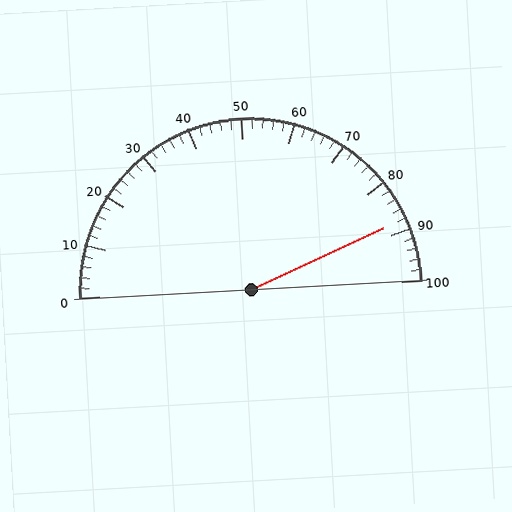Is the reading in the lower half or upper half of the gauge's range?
The reading is in the upper half of the range (0 to 100).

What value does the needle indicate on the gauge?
The needle indicates approximately 88.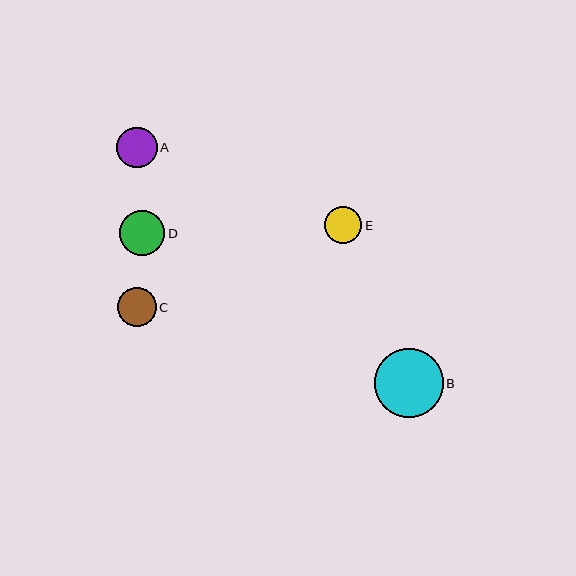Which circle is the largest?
Circle B is the largest with a size of approximately 69 pixels.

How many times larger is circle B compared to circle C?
Circle B is approximately 1.8 times the size of circle C.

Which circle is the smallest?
Circle E is the smallest with a size of approximately 37 pixels.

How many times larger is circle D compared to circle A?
Circle D is approximately 1.1 times the size of circle A.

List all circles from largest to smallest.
From largest to smallest: B, D, A, C, E.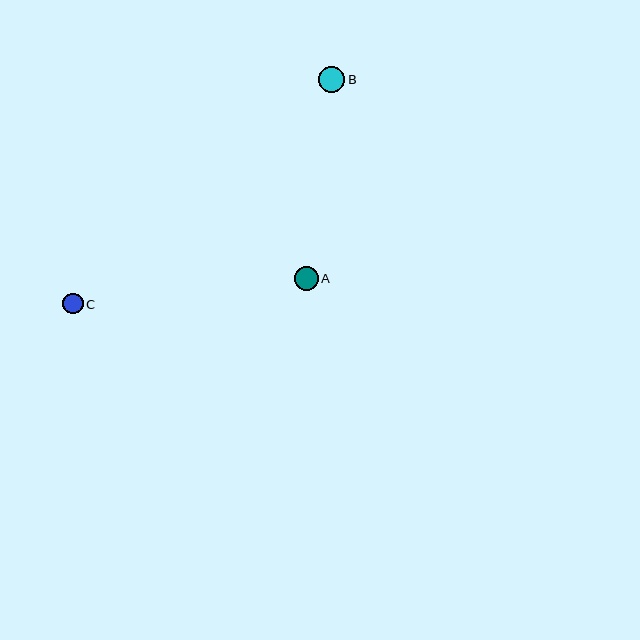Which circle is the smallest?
Circle C is the smallest with a size of approximately 20 pixels.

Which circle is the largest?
Circle B is the largest with a size of approximately 26 pixels.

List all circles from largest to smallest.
From largest to smallest: B, A, C.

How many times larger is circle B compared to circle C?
Circle B is approximately 1.3 times the size of circle C.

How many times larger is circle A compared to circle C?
Circle A is approximately 1.2 times the size of circle C.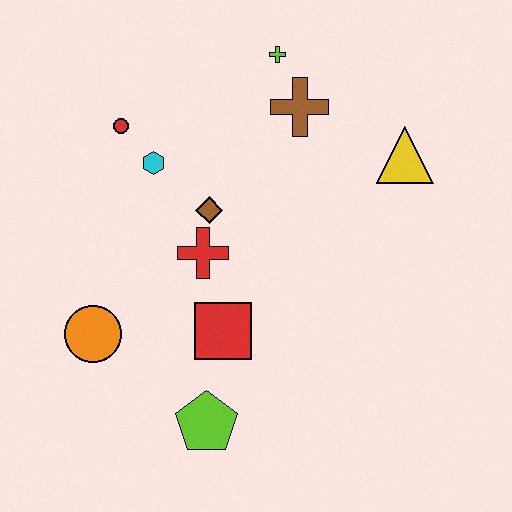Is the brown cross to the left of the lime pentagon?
No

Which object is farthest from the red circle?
The lime pentagon is farthest from the red circle.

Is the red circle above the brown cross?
No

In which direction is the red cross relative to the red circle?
The red cross is below the red circle.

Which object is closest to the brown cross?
The lime cross is closest to the brown cross.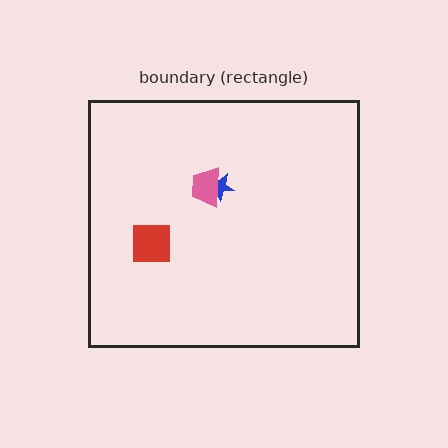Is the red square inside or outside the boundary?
Inside.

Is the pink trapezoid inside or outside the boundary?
Inside.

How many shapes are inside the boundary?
3 inside, 0 outside.